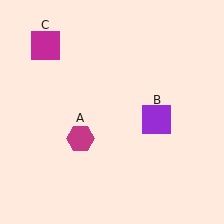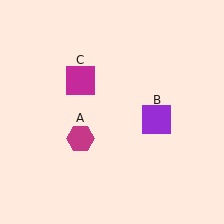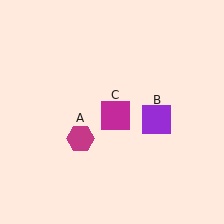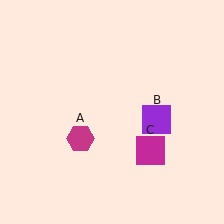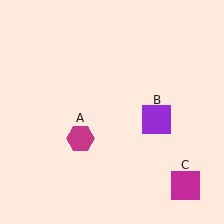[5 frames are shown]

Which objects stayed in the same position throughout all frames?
Magenta hexagon (object A) and purple square (object B) remained stationary.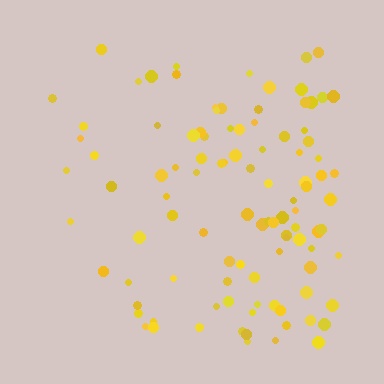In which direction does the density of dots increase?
From left to right, with the right side densest.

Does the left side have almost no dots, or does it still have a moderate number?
Still a moderate number, just noticeably fewer than the right.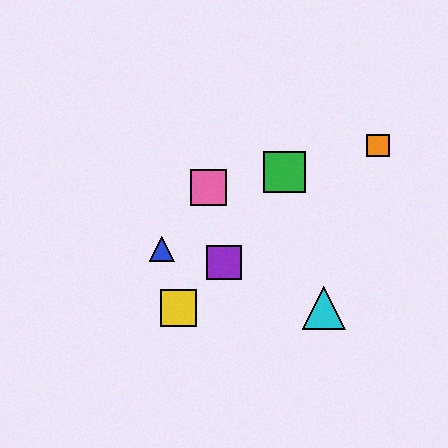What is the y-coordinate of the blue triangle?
The blue triangle is at y≈249.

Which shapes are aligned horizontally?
The red triangle, the yellow square, the cyan triangle are aligned horizontally.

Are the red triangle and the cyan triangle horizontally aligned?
Yes, both are at y≈308.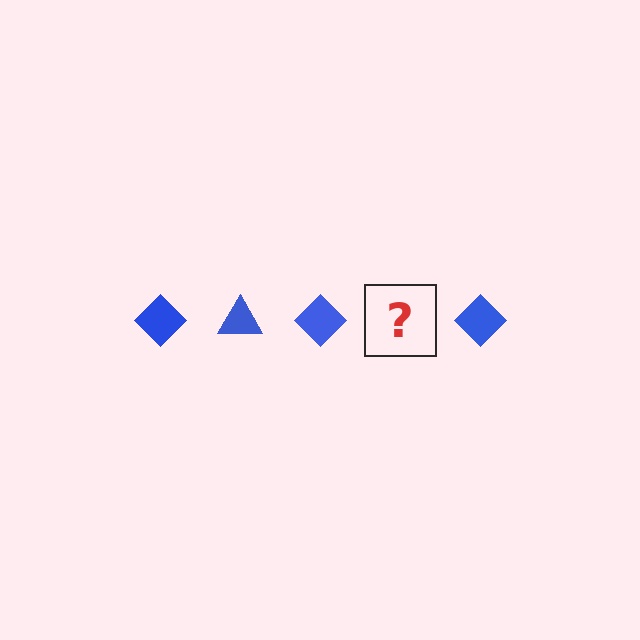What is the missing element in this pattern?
The missing element is a blue triangle.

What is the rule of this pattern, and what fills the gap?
The rule is that the pattern cycles through diamond, triangle shapes in blue. The gap should be filled with a blue triangle.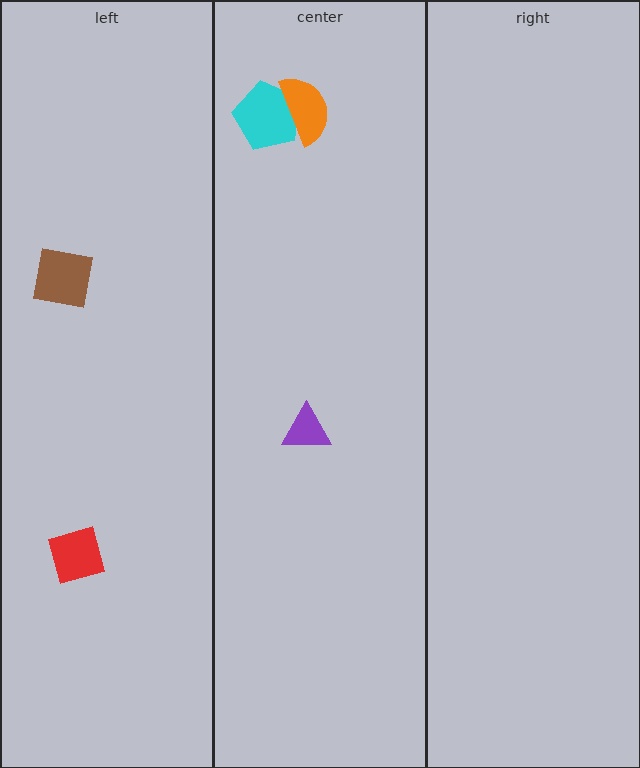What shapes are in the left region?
The red square, the brown square.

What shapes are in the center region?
The cyan pentagon, the orange semicircle, the purple triangle.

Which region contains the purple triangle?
The center region.